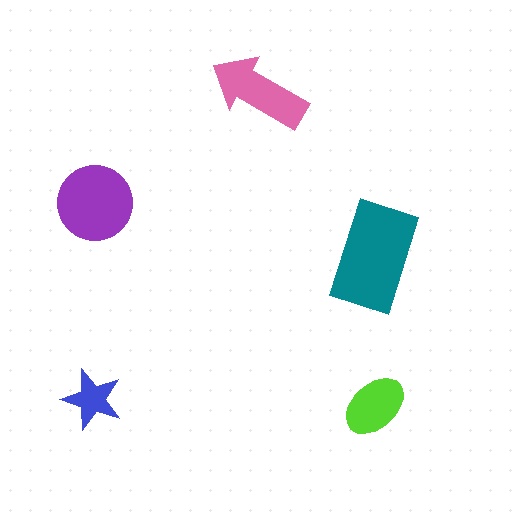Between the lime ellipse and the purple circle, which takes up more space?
The purple circle.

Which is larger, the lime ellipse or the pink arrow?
The pink arrow.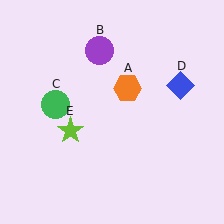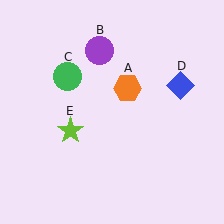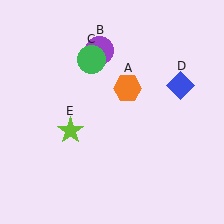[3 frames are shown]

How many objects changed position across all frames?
1 object changed position: green circle (object C).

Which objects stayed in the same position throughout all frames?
Orange hexagon (object A) and purple circle (object B) and blue diamond (object D) and lime star (object E) remained stationary.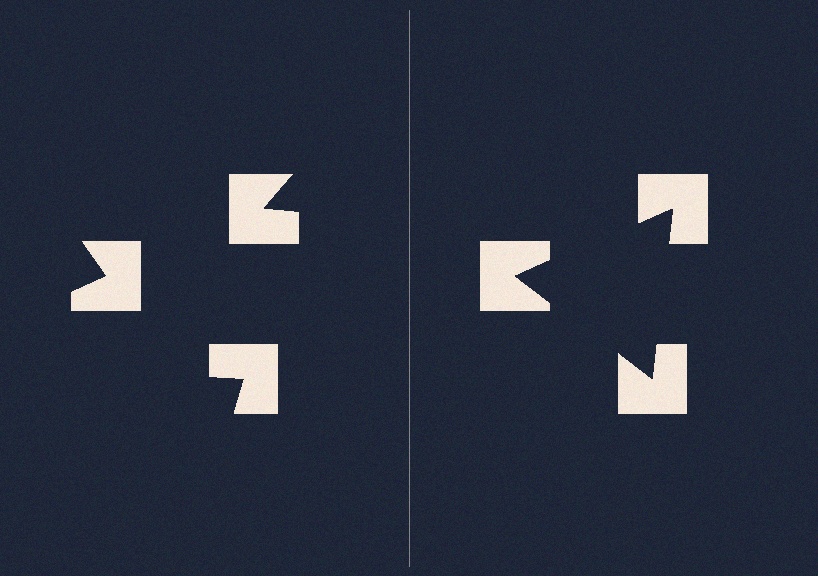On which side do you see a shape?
An illusory triangle appears on the right side. On the left side the wedge cuts are rotated, so no coherent shape forms.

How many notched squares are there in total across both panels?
6 — 3 on each side.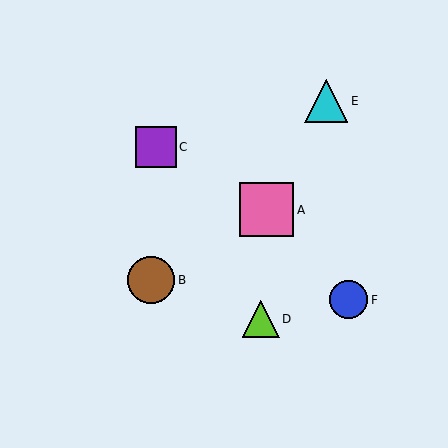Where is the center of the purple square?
The center of the purple square is at (156, 147).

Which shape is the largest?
The pink square (labeled A) is the largest.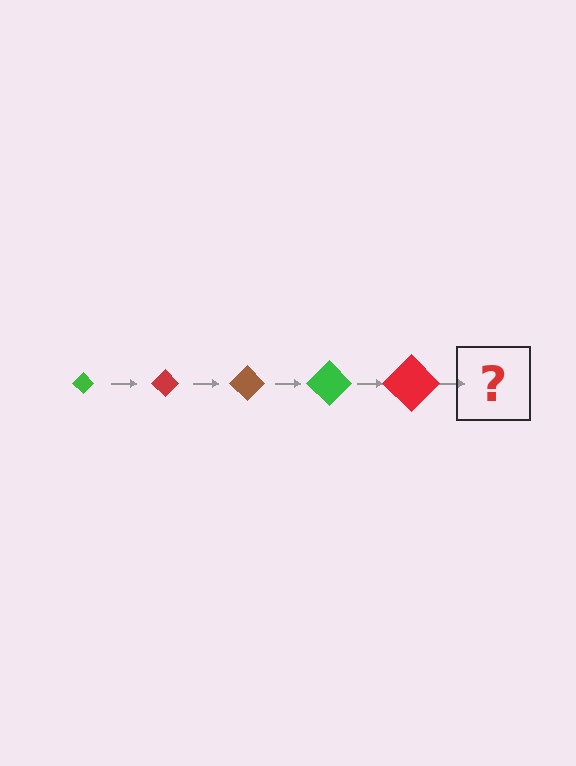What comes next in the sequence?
The next element should be a brown diamond, larger than the previous one.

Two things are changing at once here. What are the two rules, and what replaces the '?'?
The two rules are that the diamond grows larger each step and the color cycles through green, red, and brown. The '?' should be a brown diamond, larger than the previous one.